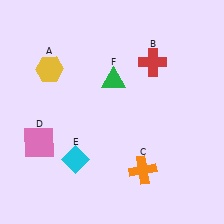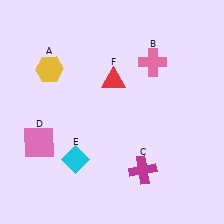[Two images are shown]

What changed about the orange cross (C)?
In Image 1, C is orange. In Image 2, it changed to magenta.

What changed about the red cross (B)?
In Image 1, B is red. In Image 2, it changed to pink.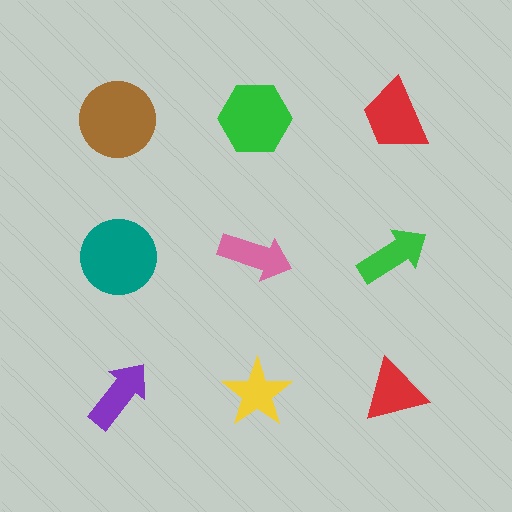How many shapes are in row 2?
3 shapes.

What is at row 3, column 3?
A red triangle.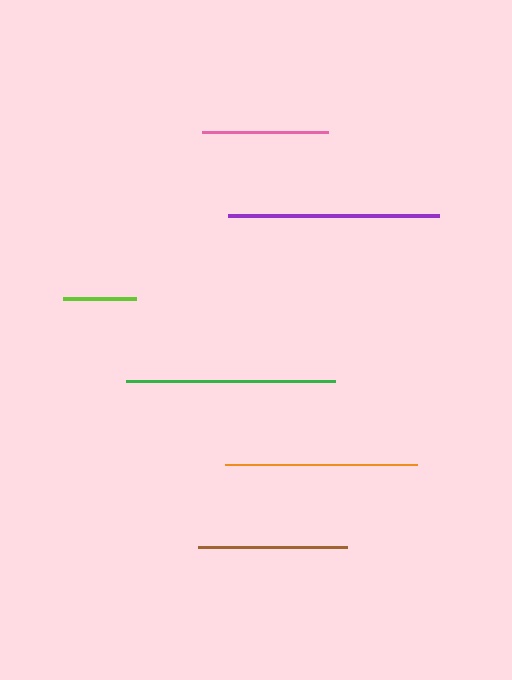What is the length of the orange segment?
The orange segment is approximately 192 pixels long.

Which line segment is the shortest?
The lime line is the shortest at approximately 72 pixels.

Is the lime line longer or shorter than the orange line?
The orange line is longer than the lime line.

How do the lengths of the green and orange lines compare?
The green and orange lines are approximately the same length.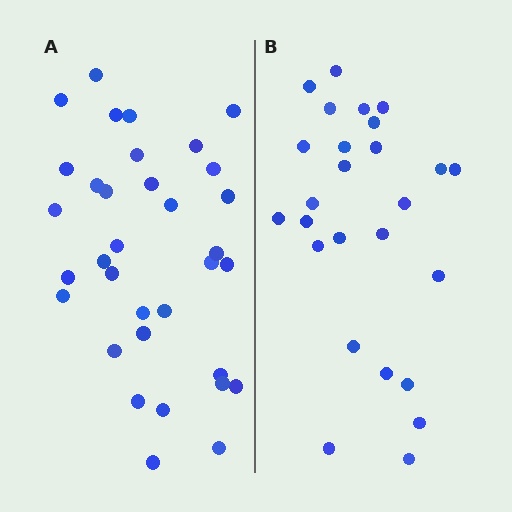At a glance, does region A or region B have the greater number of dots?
Region A (the left region) has more dots.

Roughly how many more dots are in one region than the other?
Region A has roughly 8 or so more dots than region B.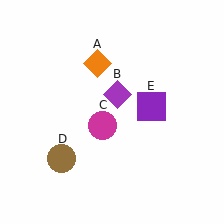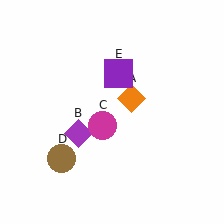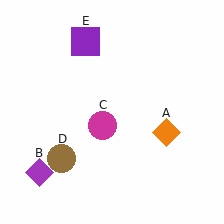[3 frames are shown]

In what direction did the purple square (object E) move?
The purple square (object E) moved up and to the left.